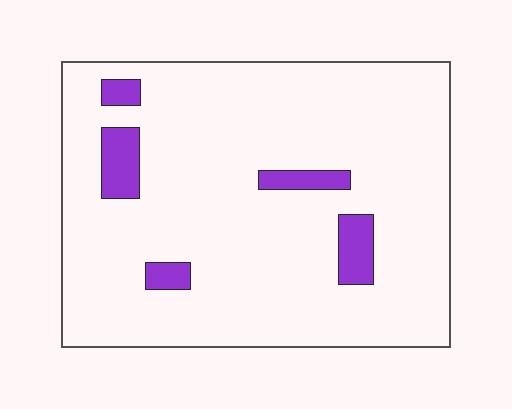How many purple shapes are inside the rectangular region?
5.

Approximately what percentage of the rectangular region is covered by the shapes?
Approximately 10%.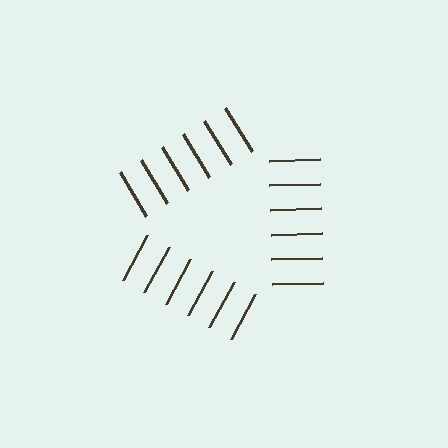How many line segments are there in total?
18 — 6 along each of the 3 edges.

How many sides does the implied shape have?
3 sides — the line-ends trace a triangle.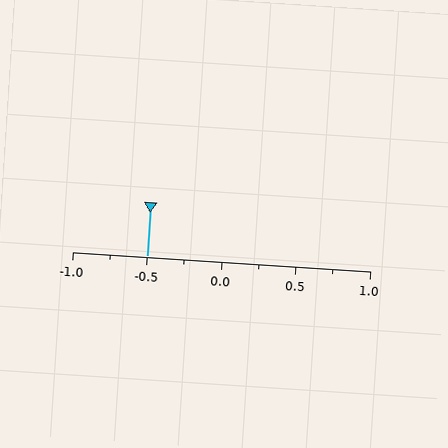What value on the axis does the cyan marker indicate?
The marker indicates approximately -0.5.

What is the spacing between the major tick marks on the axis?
The major ticks are spaced 0.5 apart.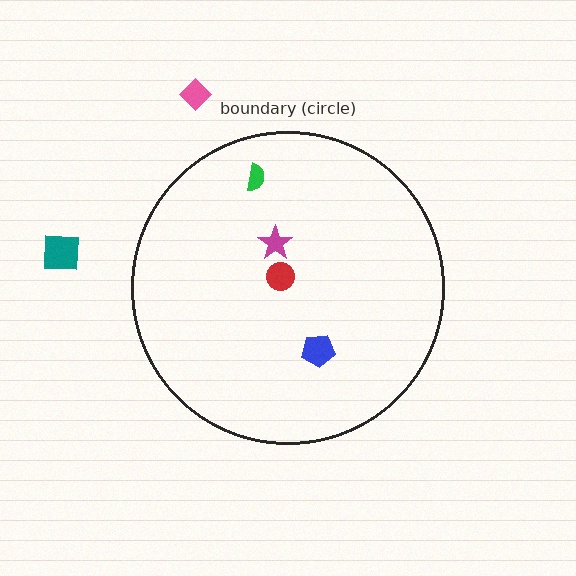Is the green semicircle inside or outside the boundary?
Inside.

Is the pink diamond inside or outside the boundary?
Outside.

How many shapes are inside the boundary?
4 inside, 2 outside.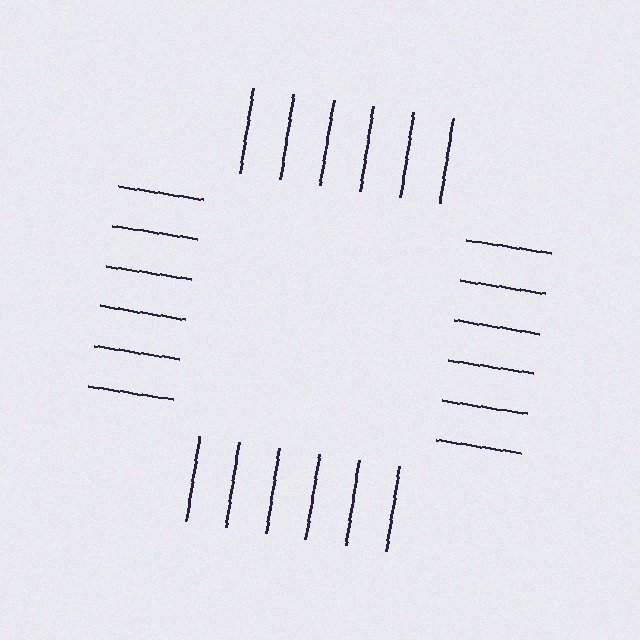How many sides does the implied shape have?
4 sides — the line-ends trace a square.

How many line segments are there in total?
24 — 6 along each of the 4 edges.